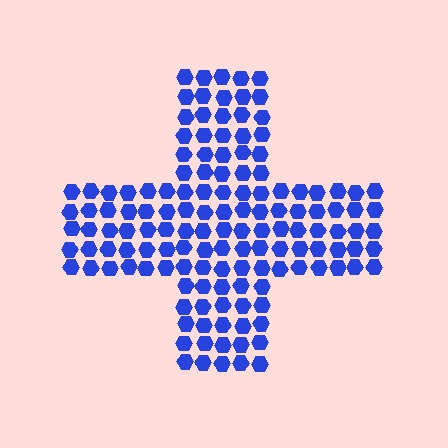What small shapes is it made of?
It is made of small hexagons.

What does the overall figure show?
The overall figure shows a cross.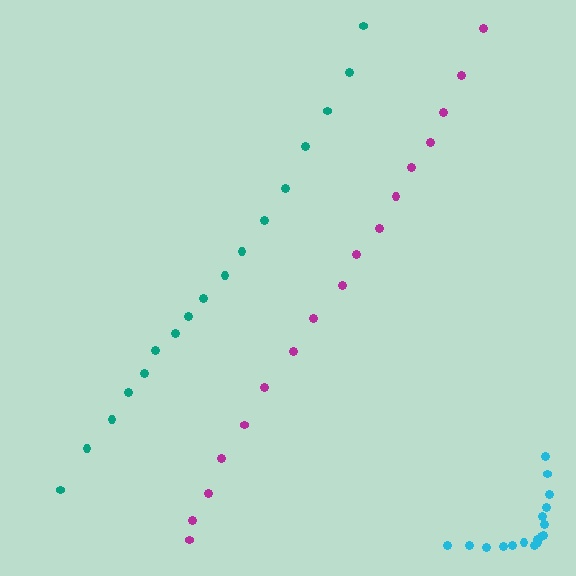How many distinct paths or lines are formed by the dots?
There are 3 distinct paths.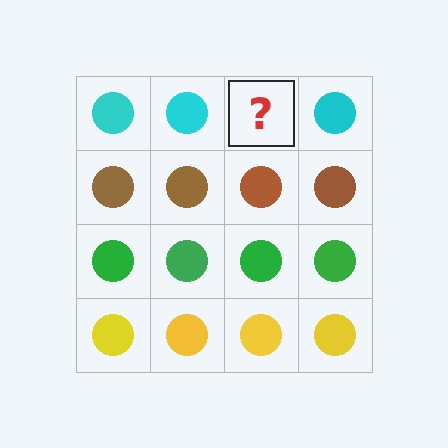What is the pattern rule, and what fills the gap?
The rule is that each row has a consistent color. The gap should be filled with a cyan circle.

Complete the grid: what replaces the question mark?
The question mark should be replaced with a cyan circle.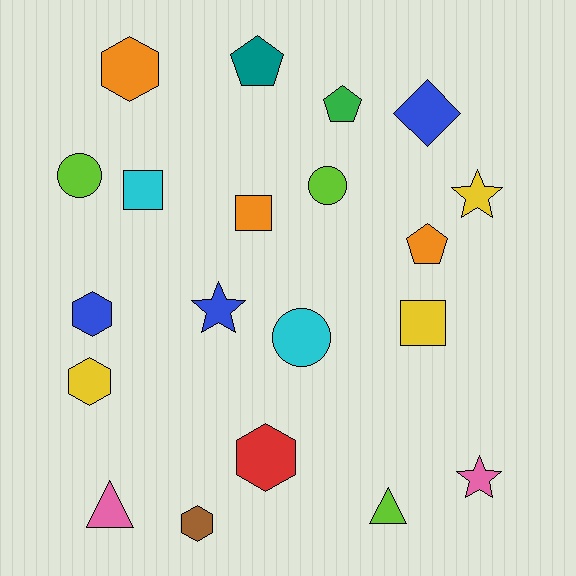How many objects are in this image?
There are 20 objects.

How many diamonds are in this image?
There is 1 diamond.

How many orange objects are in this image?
There are 3 orange objects.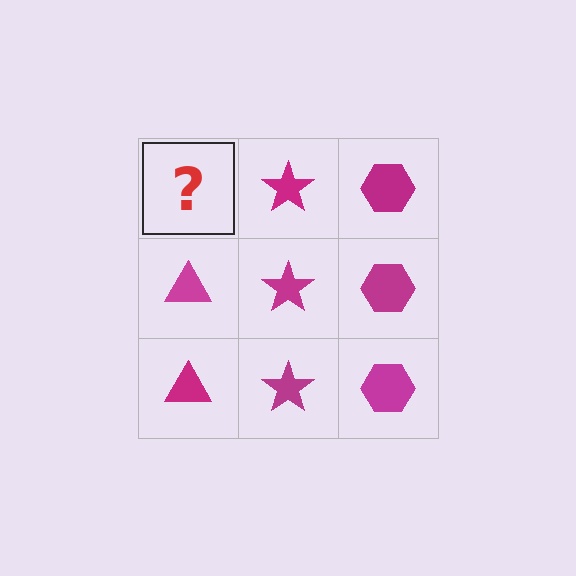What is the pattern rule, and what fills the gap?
The rule is that each column has a consistent shape. The gap should be filled with a magenta triangle.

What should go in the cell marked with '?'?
The missing cell should contain a magenta triangle.